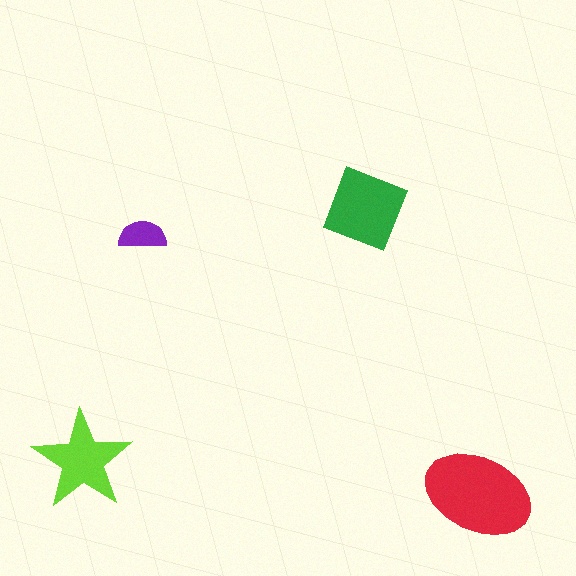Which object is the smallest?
The purple semicircle.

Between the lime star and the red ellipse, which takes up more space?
The red ellipse.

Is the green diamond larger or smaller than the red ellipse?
Smaller.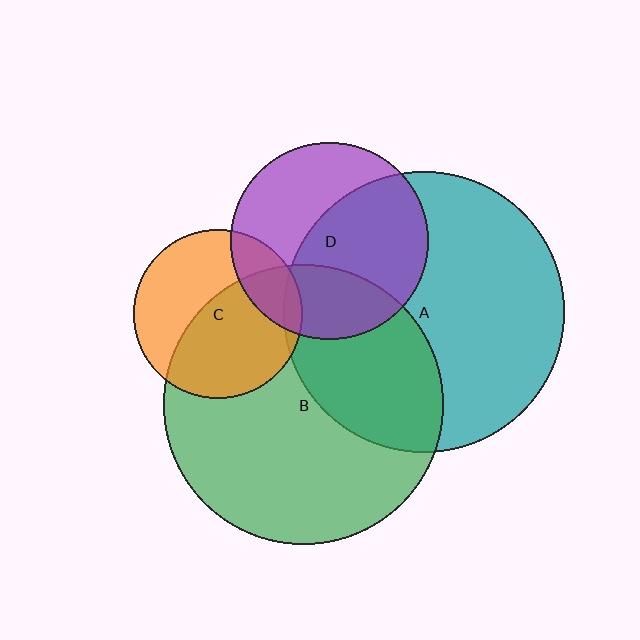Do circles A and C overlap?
Yes.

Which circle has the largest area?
Circle A (teal).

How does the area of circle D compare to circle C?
Approximately 1.4 times.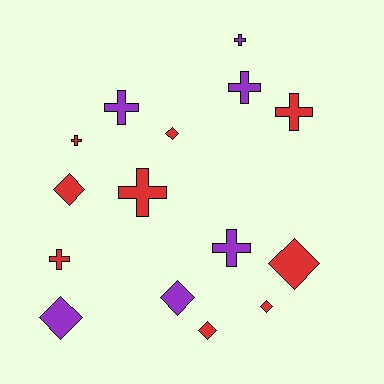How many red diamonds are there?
There are 5 red diamonds.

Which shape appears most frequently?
Cross, with 8 objects.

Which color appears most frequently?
Red, with 9 objects.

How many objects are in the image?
There are 15 objects.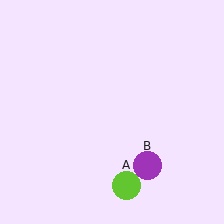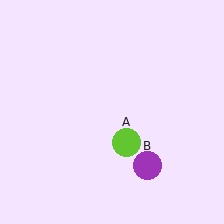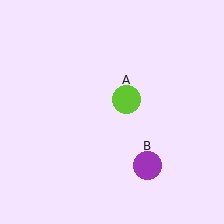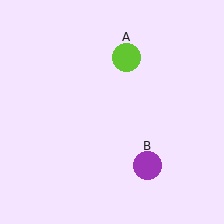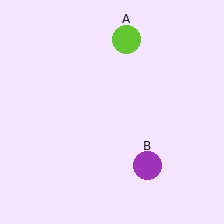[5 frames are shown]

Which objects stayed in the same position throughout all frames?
Purple circle (object B) remained stationary.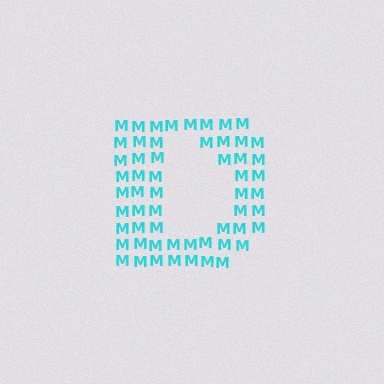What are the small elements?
The small elements are letter M's.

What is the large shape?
The large shape is the letter D.